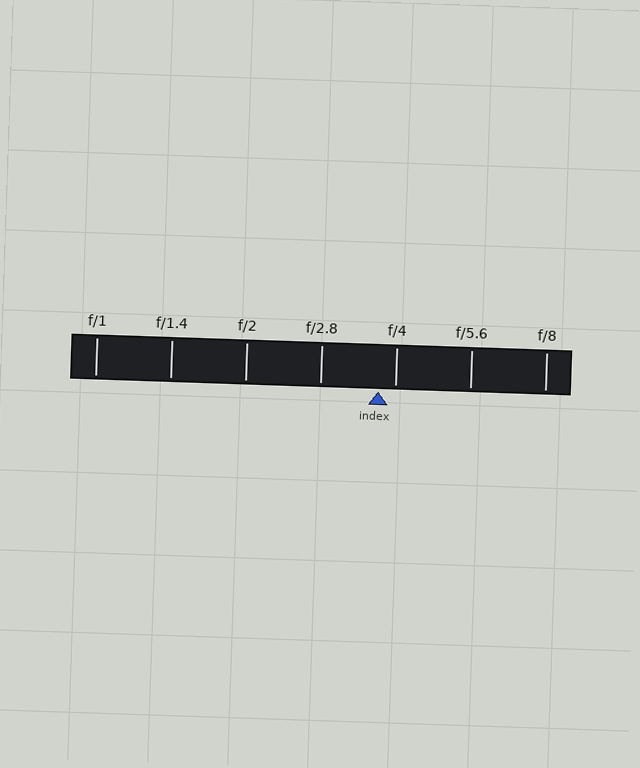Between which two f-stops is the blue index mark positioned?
The index mark is between f/2.8 and f/4.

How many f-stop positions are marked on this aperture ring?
There are 7 f-stop positions marked.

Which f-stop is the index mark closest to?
The index mark is closest to f/4.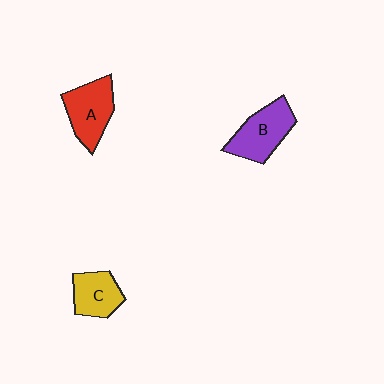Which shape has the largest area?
Shape B (purple).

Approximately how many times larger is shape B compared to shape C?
Approximately 1.3 times.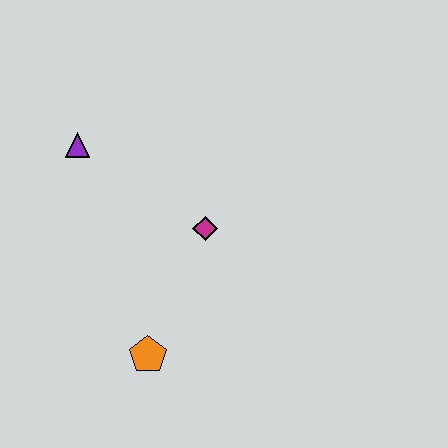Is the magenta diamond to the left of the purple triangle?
No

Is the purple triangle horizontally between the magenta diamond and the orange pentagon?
No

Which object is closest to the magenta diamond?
The orange pentagon is closest to the magenta diamond.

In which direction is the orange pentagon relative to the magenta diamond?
The orange pentagon is below the magenta diamond.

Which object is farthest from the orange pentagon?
The purple triangle is farthest from the orange pentagon.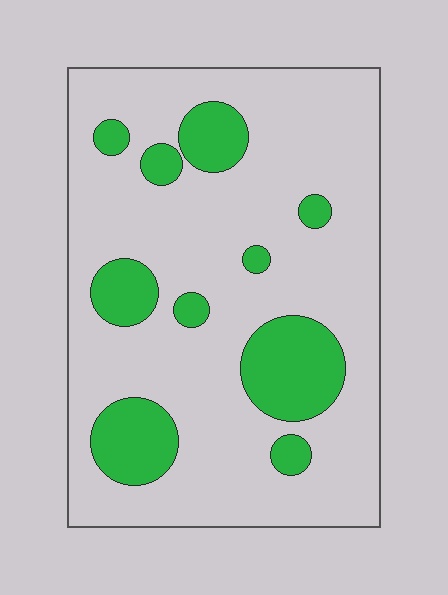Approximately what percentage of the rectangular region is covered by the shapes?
Approximately 20%.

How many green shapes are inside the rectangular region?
10.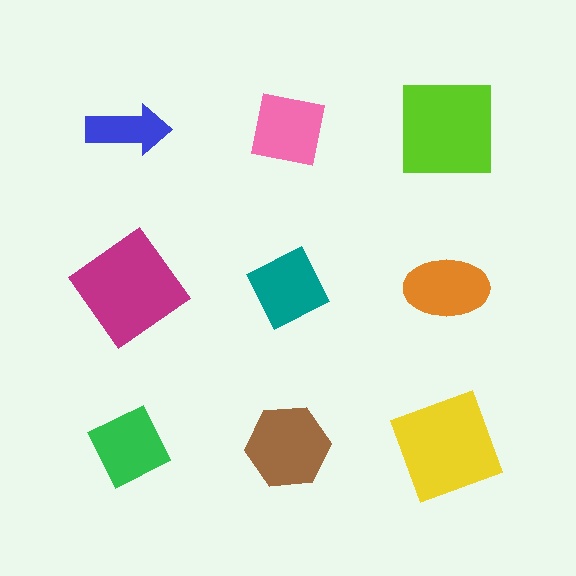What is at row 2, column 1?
A magenta diamond.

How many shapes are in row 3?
3 shapes.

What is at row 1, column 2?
A pink square.